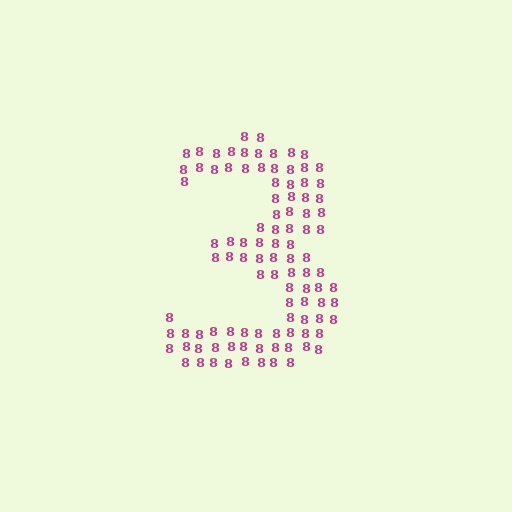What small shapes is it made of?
It is made of small digit 8's.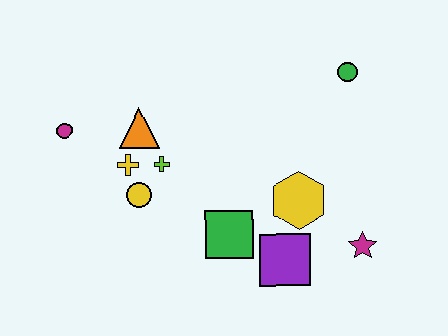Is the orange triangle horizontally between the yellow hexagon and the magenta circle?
Yes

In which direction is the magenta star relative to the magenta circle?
The magenta star is to the right of the magenta circle.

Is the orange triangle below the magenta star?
No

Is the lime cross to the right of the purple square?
No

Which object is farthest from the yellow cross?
The magenta star is farthest from the yellow cross.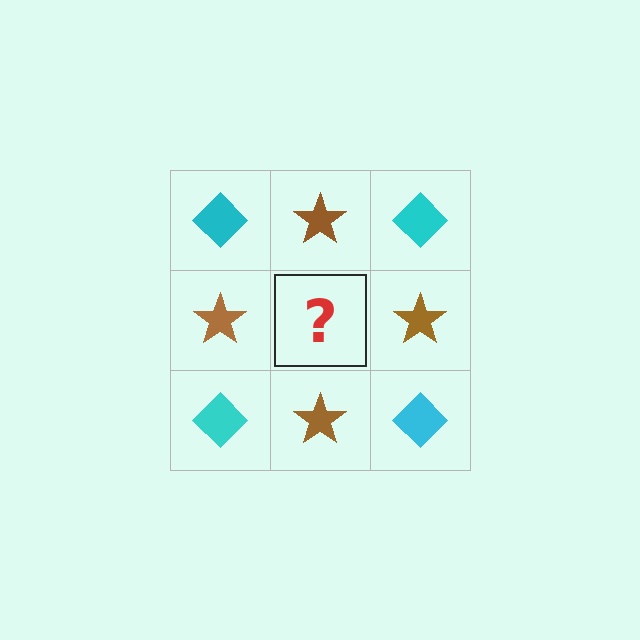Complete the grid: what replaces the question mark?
The question mark should be replaced with a cyan diamond.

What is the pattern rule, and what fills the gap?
The rule is that it alternates cyan diamond and brown star in a checkerboard pattern. The gap should be filled with a cyan diamond.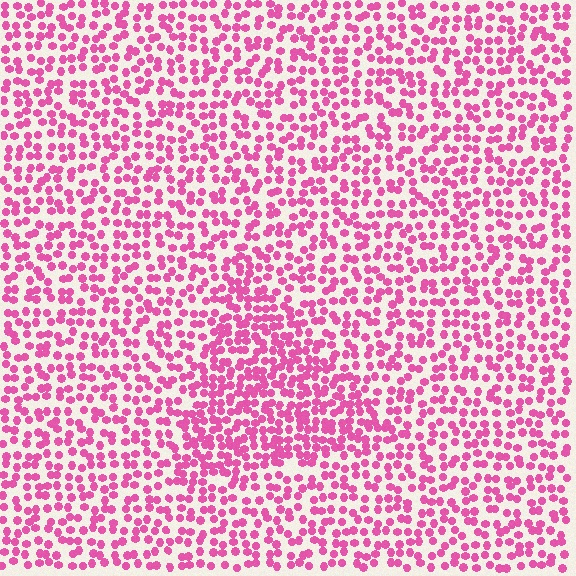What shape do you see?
I see a triangle.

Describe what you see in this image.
The image contains small pink elements arranged at two different densities. A triangle-shaped region is visible where the elements are more densely packed than the surrounding area.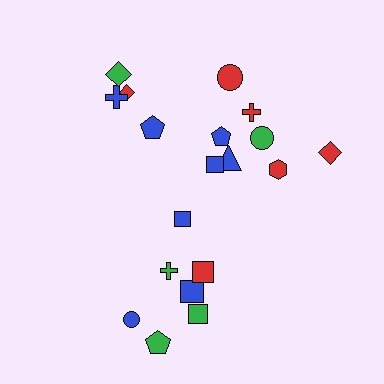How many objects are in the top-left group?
There are 4 objects.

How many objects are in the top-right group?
There are 8 objects.